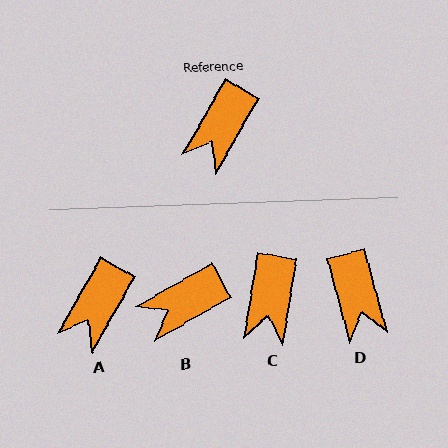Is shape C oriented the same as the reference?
No, it is off by about 21 degrees.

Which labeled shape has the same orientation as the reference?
A.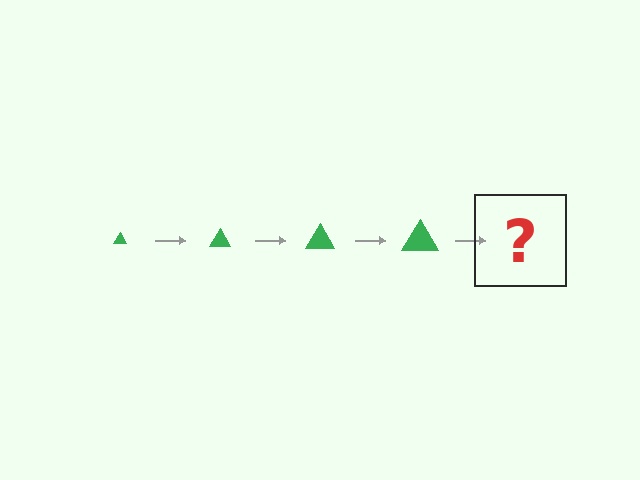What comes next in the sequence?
The next element should be a green triangle, larger than the previous one.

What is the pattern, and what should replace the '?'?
The pattern is that the triangle gets progressively larger each step. The '?' should be a green triangle, larger than the previous one.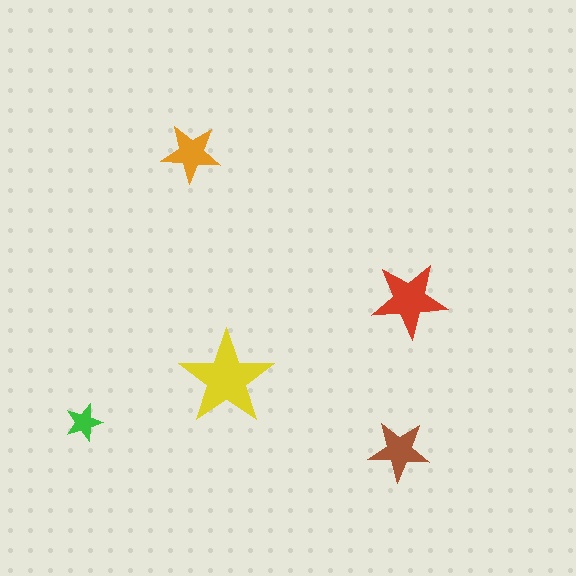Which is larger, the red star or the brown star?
The red one.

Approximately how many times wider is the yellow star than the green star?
About 2.5 times wider.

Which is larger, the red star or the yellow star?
The yellow one.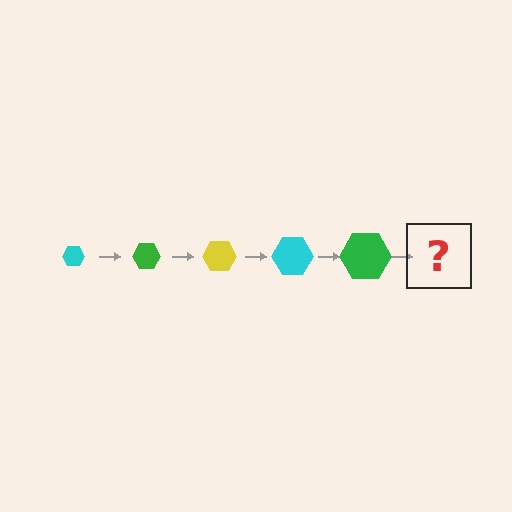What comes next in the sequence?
The next element should be a yellow hexagon, larger than the previous one.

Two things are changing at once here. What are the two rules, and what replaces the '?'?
The two rules are that the hexagon grows larger each step and the color cycles through cyan, green, and yellow. The '?' should be a yellow hexagon, larger than the previous one.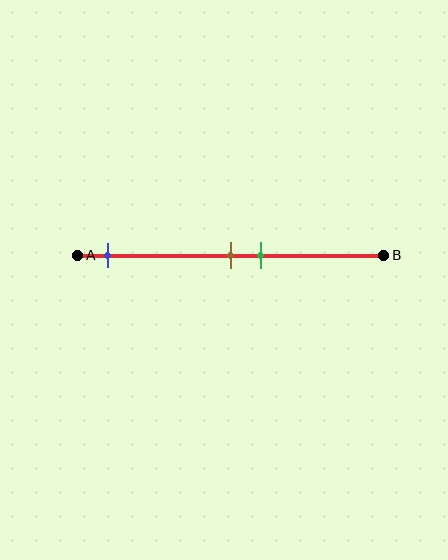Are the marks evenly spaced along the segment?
No, the marks are not evenly spaced.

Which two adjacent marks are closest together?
The brown and green marks are the closest adjacent pair.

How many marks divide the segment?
There are 3 marks dividing the segment.